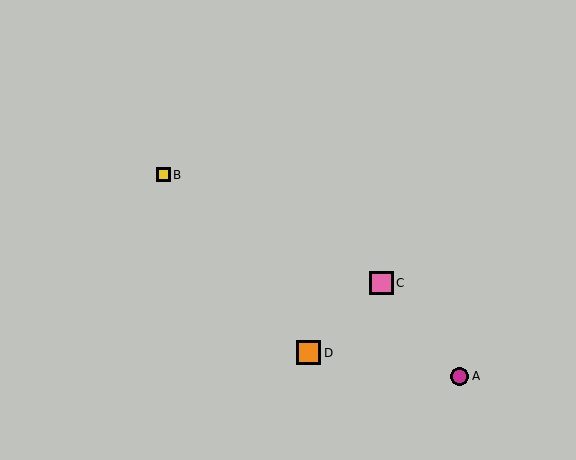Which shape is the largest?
The orange square (labeled D) is the largest.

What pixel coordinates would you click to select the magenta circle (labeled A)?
Click at (460, 376) to select the magenta circle A.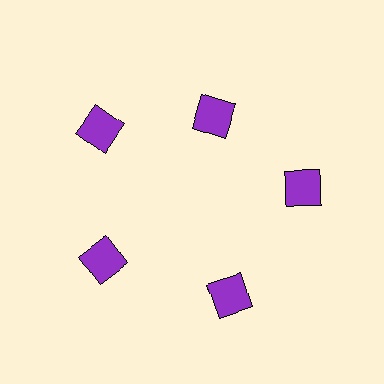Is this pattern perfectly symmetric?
No. The 5 purple squares are arranged in a ring, but one element near the 1 o'clock position is pulled inward toward the center, breaking the 5-fold rotational symmetry.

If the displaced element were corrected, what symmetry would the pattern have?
It would have 5-fold rotational symmetry — the pattern would map onto itself every 72 degrees.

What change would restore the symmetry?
The symmetry would be restored by moving it outward, back onto the ring so that all 5 squares sit at equal angles and equal distance from the center.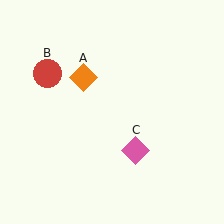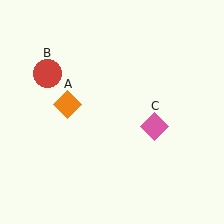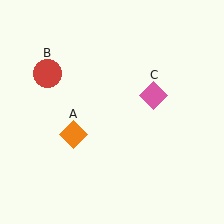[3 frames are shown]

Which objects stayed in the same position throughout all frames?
Red circle (object B) remained stationary.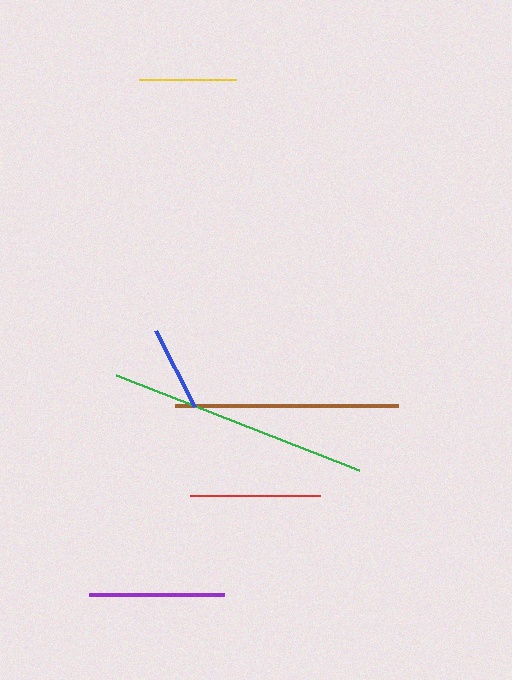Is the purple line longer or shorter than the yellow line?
The purple line is longer than the yellow line.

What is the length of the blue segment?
The blue segment is approximately 86 pixels long.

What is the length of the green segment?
The green segment is approximately 261 pixels long.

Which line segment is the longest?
The green line is the longest at approximately 261 pixels.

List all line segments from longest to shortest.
From longest to shortest: green, brown, purple, red, yellow, blue.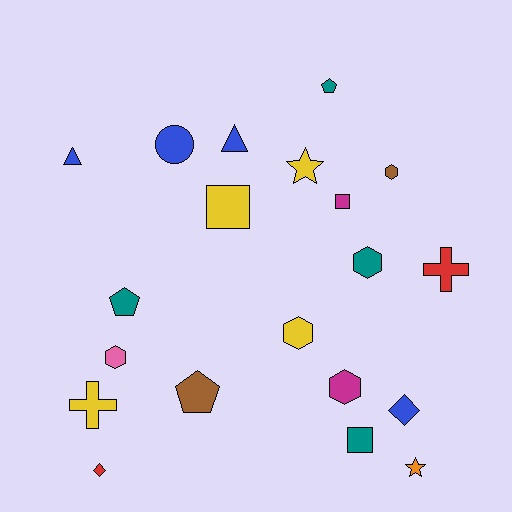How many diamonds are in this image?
There are 2 diamonds.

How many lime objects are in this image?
There are no lime objects.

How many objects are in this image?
There are 20 objects.